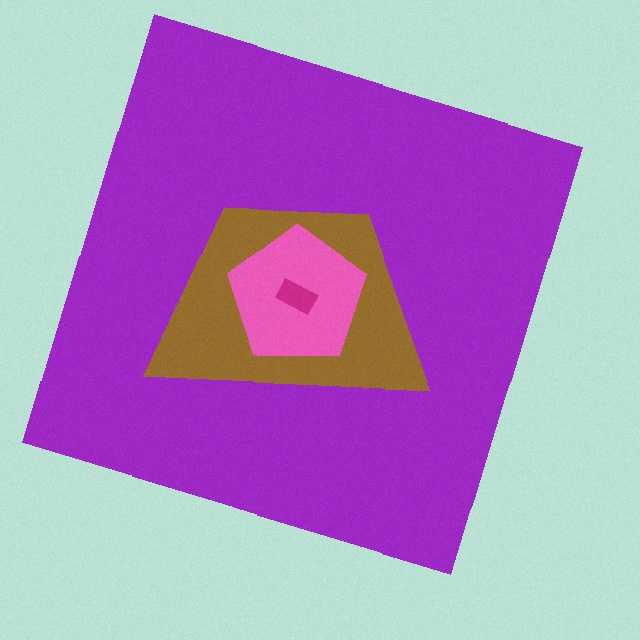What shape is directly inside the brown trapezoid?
The pink pentagon.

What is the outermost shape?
The purple square.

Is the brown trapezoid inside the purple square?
Yes.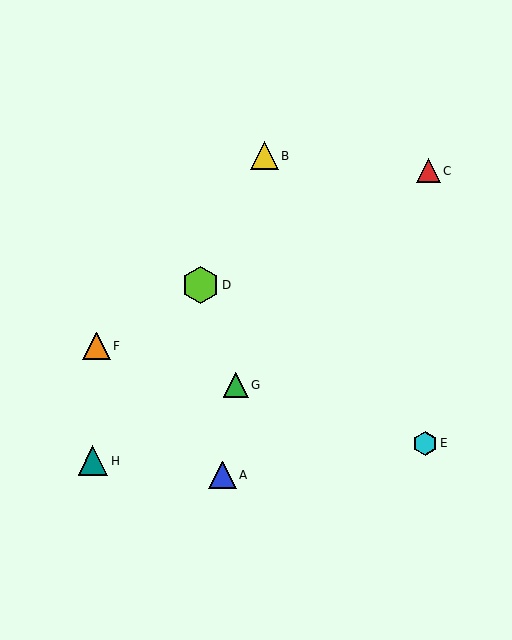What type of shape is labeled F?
Shape F is an orange triangle.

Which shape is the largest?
The lime hexagon (labeled D) is the largest.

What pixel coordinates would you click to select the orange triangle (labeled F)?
Click at (96, 346) to select the orange triangle F.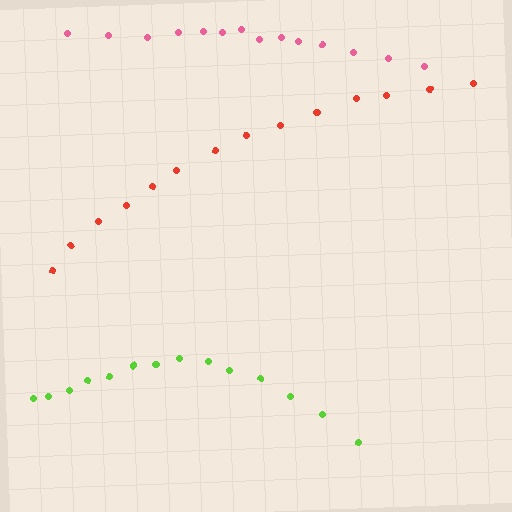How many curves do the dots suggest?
There are 3 distinct paths.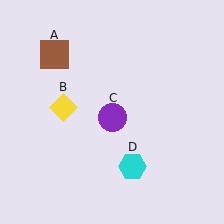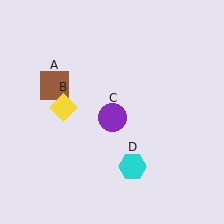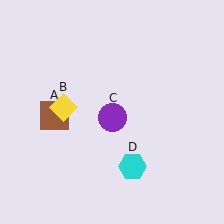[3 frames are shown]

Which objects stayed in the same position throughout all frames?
Yellow diamond (object B) and purple circle (object C) and cyan hexagon (object D) remained stationary.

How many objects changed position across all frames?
1 object changed position: brown square (object A).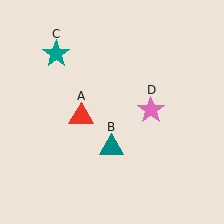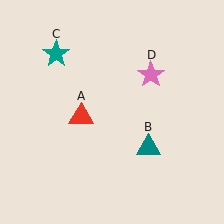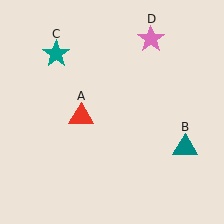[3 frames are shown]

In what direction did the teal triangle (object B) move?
The teal triangle (object B) moved right.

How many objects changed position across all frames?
2 objects changed position: teal triangle (object B), pink star (object D).